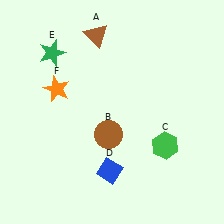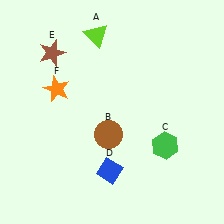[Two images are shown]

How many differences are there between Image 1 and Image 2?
There are 2 differences between the two images.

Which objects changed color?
A changed from brown to lime. E changed from green to brown.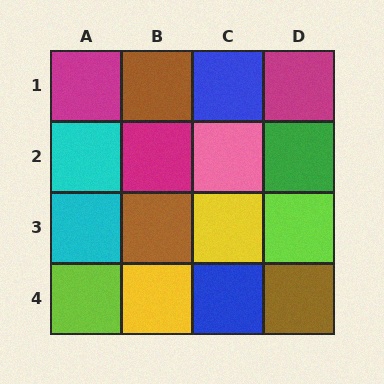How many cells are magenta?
3 cells are magenta.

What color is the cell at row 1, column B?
Brown.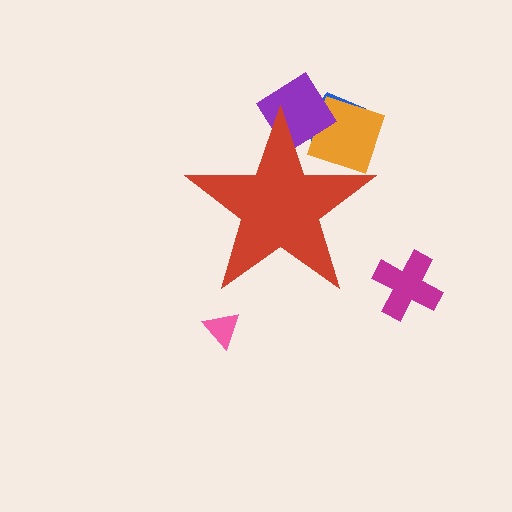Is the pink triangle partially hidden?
No, the pink triangle is fully visible.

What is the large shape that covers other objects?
A red star.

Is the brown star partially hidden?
Yes, the brown star is partially hidden behind the red star.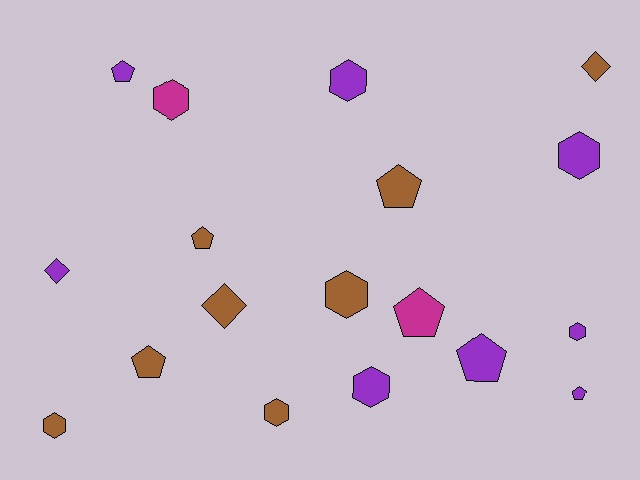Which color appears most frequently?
Brown, with 8 objects.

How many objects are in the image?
There are 18 objects.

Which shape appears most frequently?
Hexagon, with 8 objects.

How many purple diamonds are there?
There is 1 purple diamond.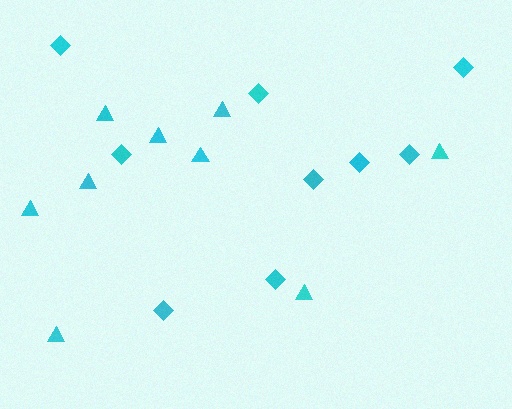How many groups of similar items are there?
There are 2 groups: one group of triangles (9) and one group of diamonds (9).